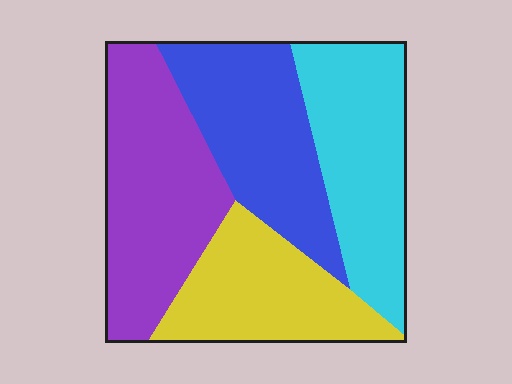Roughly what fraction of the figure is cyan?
Cyan takes up about one quarter (1/4) of the figure.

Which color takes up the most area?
Purple, at roughly 30%.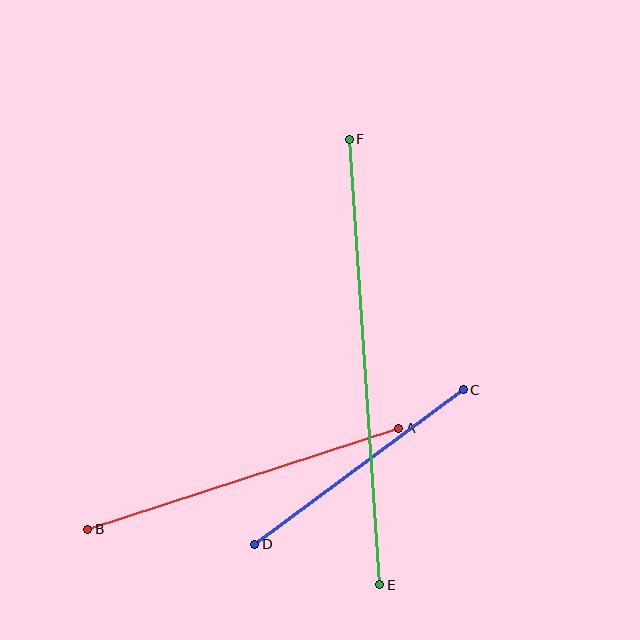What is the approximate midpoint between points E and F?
The midpoint is at approximately (364, 362) pixels.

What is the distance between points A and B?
The distance is approximately 327 pixels.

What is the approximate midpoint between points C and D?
The midpoint is at approximately (359, 467) pixels.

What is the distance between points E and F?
The distance is approximately 447 pixels.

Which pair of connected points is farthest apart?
Points E and F are farthest apart.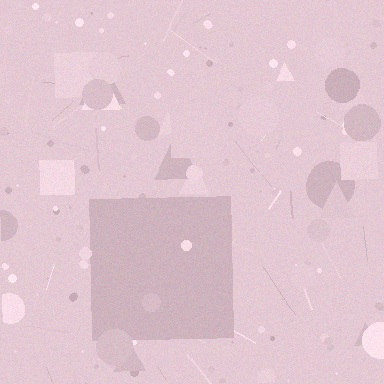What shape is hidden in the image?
A square is hidden in the image.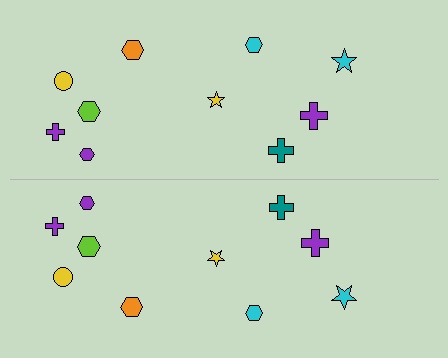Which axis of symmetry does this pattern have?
The pattern has a horizontal axis of symmetry running through the center of the image.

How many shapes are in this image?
There are 20 shapes in this image.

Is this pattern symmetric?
Yes, this pattern has bilateral (reflection) symmetry.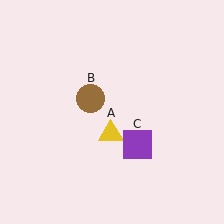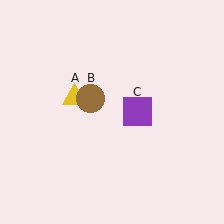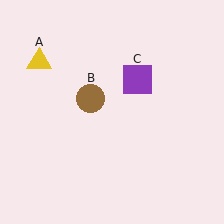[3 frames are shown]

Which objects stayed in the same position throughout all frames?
Brown circle (object B) remained stationary.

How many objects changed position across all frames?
2 objects changed position: yellow triangle (object A), purple square (object C).